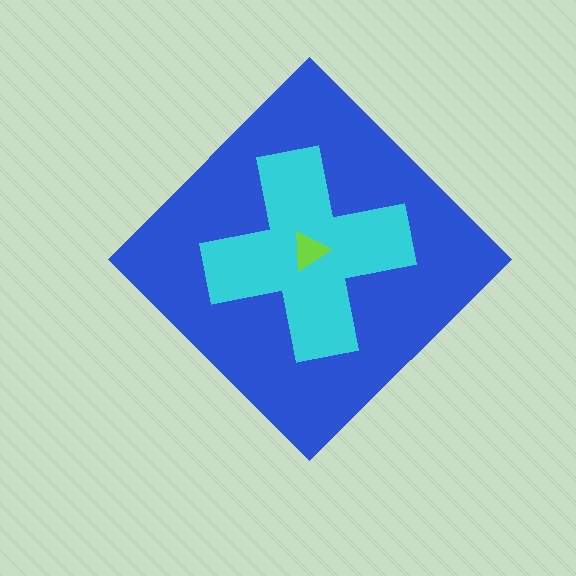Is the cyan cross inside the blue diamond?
Yes.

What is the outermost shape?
The blue diamond.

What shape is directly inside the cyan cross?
The lime triangle.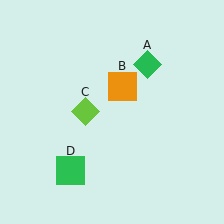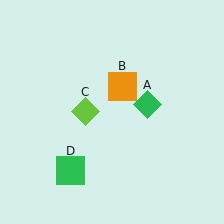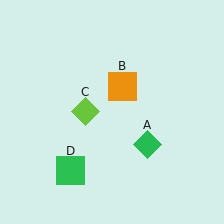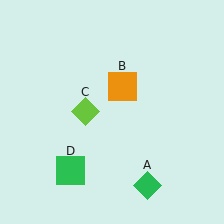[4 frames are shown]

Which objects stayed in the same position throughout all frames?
Orange square (object B) and lime diamond (object C) and green square (object D) remained stationary.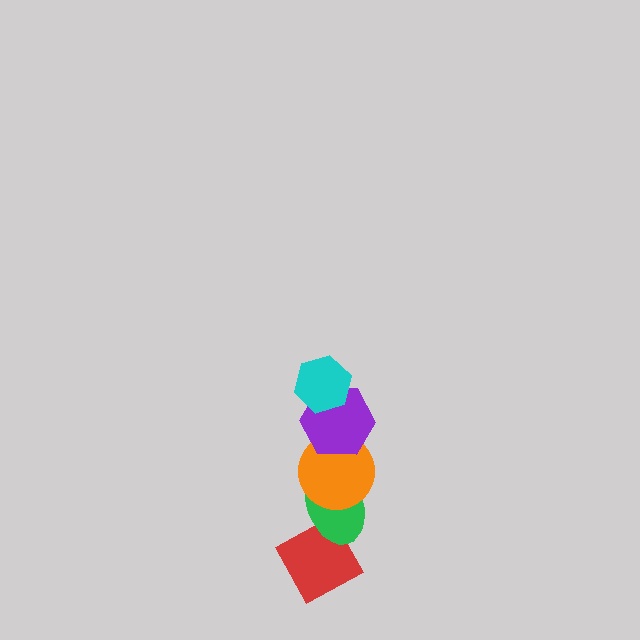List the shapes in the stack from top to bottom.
From top to bottom: the cyan hexagon, the purple hexagon, the orange circle, the green ellipse, the red diamond.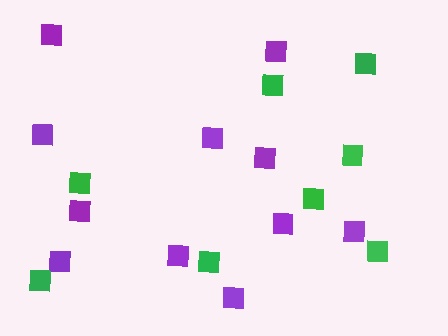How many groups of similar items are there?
There are 2 groups: one group of purple squares (11) and one group of green squares (8).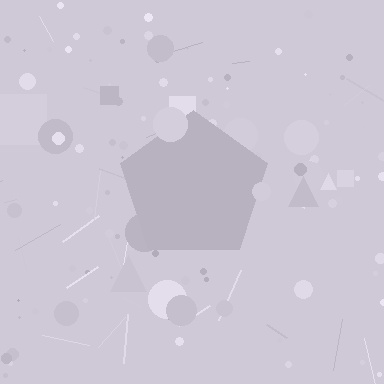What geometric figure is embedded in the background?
A pentagon is embedded in the background.